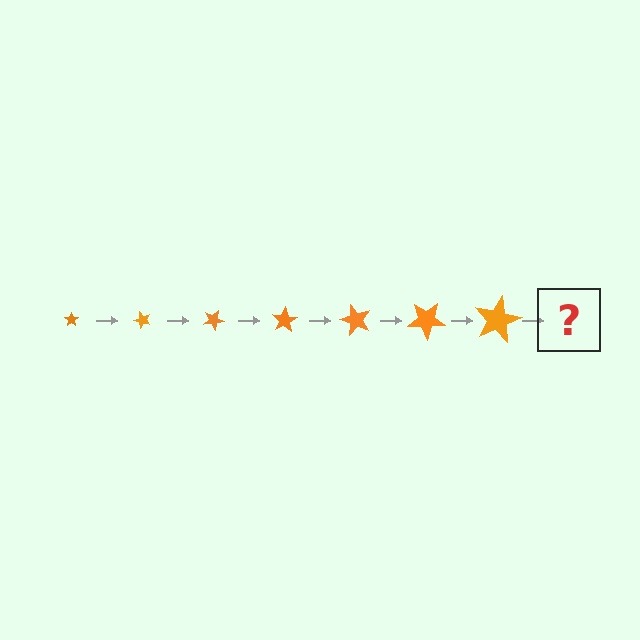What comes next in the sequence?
The next element should be a star, larger than the previous one and rotated 350 degrees from the start.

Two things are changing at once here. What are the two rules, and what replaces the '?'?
The two rules are that the star grows larger each step and it rotates 50 degrees each step. The '?' should be a star, larger than the previous one and rotated 350 degrees from the start.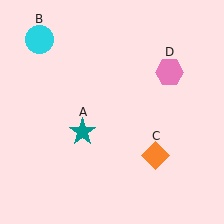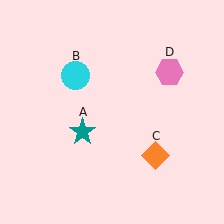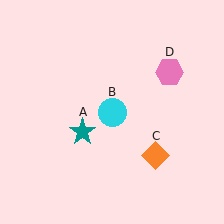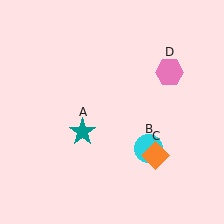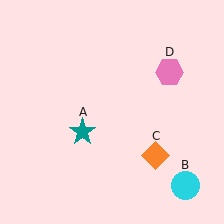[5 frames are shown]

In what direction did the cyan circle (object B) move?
The cyan circle (object B) moved down and to the right.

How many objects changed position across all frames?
1 object changed position: cyan circle (object B).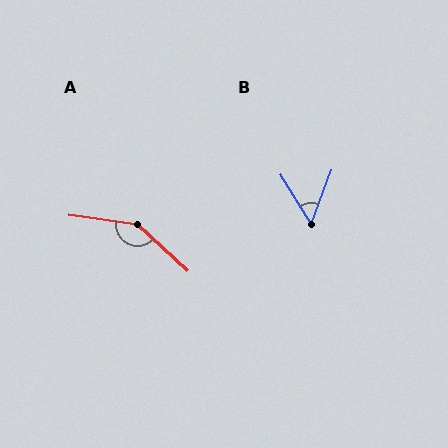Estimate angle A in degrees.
Approximately 146 degrees.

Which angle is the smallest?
B, at approximately 51 degrees.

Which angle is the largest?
A, at approximately 146 degrees.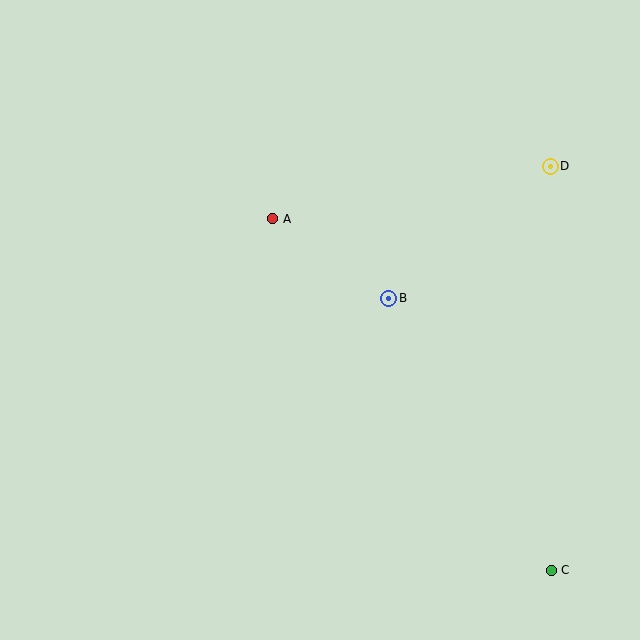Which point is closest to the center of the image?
Point B at (389, 299) is closest to the center.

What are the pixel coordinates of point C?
Point C is at (551, 570).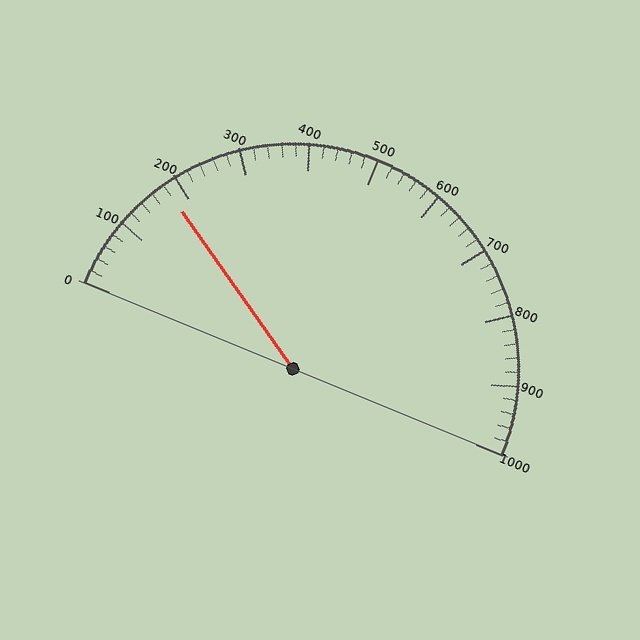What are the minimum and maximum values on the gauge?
The gauge ranges from 0 to 1000.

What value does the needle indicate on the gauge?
The needle indicates approximately 180.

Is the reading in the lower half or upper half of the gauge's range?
The reading is in the lower half of the range (0 to 1000).